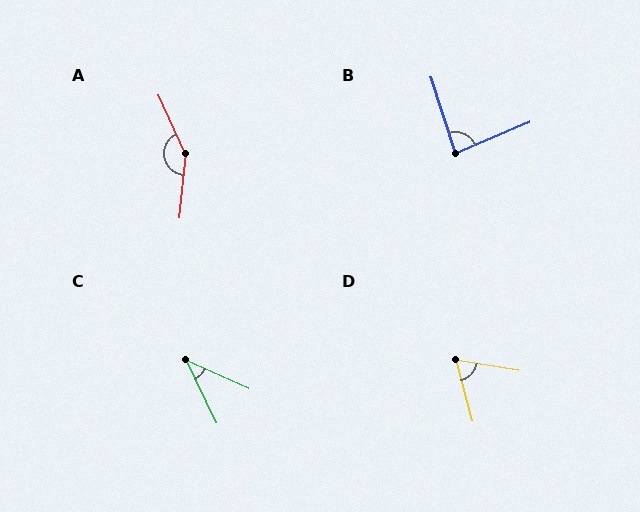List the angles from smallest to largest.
C (40°), D (66°), B (85°), A (150°).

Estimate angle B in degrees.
Approximately 85 degrees.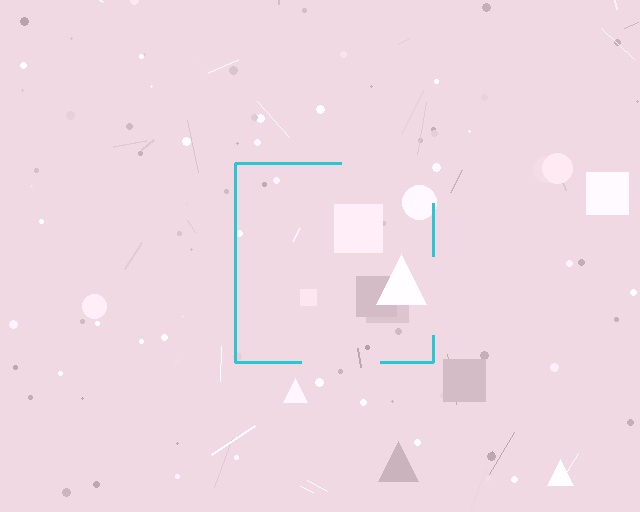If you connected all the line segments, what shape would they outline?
They would outline a square.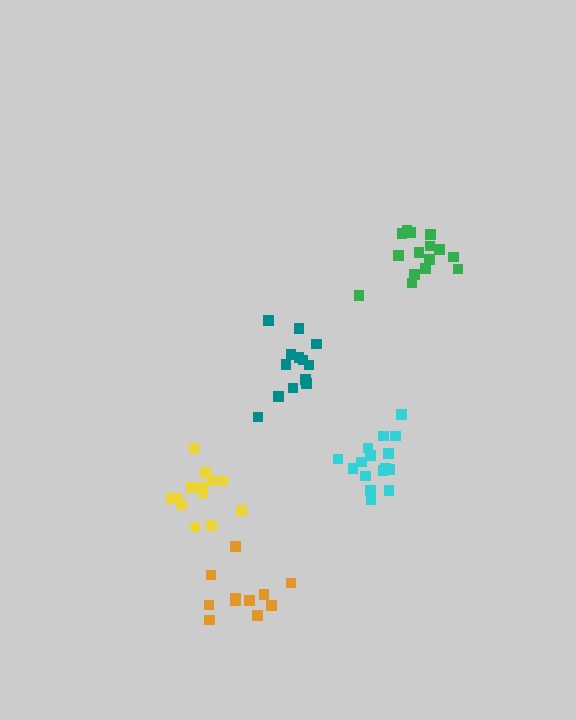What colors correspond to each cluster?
The clusters are colored: teal, cyan, green, yellow, orange.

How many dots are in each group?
Group 1: 13 dots, Group 2: 17 dots, Group 3: 15 dots, Group 4: 13 dots, Group 5: 12 dots (70 total).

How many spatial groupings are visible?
There are 5 spatial groupings.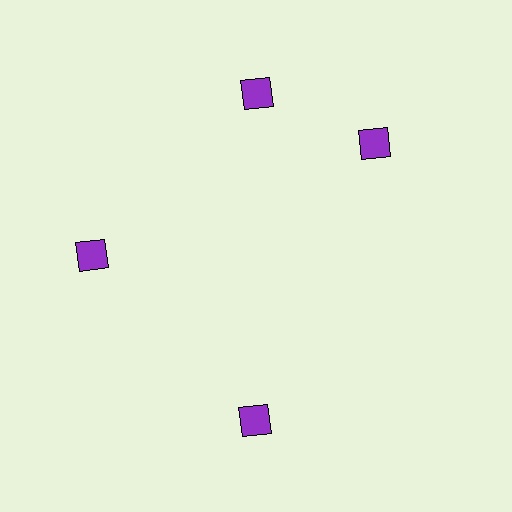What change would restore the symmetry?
The symmetry would be restored by rotating it back into even spacing with its neighbors so that all 4 diamonds sit at equal angles and equal distance from the center.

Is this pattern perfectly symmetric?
No. The 4 purple diamonds are arranged in a ring, but one element near the 3 o'clock position is rotated out of alignment along the ring, breaking the 4-fold rotational symmetry.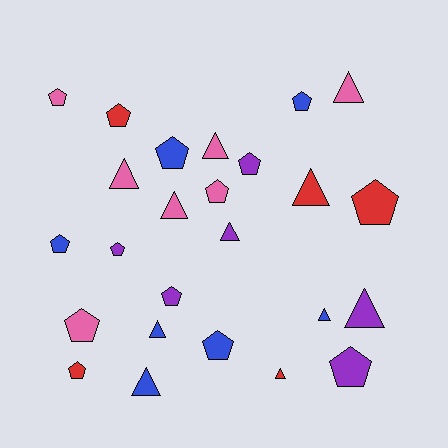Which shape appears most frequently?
Pentagon, with 14 objects.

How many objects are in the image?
There are 25 objects.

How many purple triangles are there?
There are 2 purple triangles.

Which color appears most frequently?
Pink, with 7 objects.